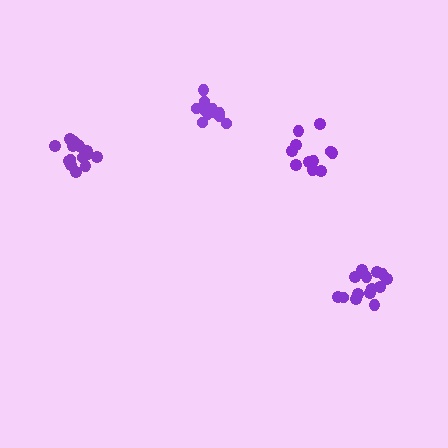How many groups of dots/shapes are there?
There are 4 groups.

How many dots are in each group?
Group 1: 14 dots, Group 2: 15 dots, Group 3: 14 dots, Group 4: 11 dots (54 total).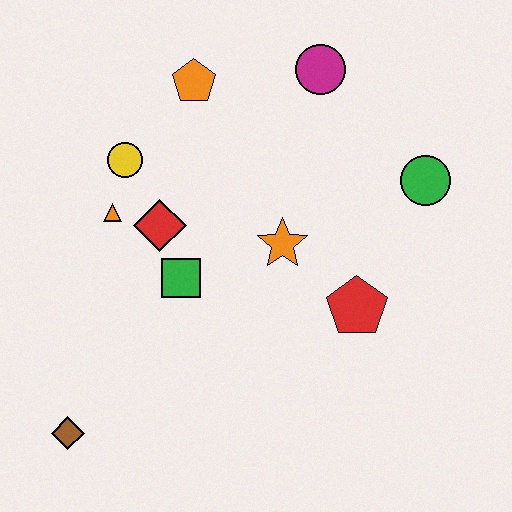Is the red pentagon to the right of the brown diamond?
Yes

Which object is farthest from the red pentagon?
The brown diamond is farthest from the red pentagon.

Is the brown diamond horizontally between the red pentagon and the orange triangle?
No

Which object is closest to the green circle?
The red pentagon is closest to the green circle.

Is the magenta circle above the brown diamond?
Yes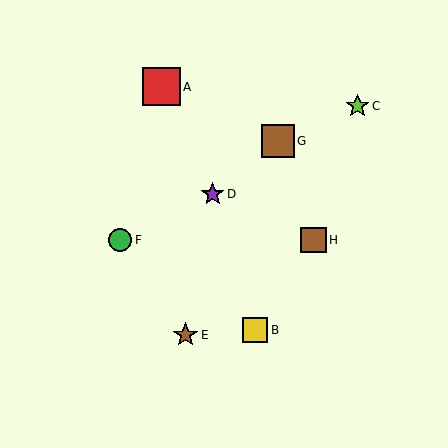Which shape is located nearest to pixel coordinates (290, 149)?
The brown square (labeled G) at (278, 141) is nearest to that location.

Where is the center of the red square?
The center of the red square is at (162, 87).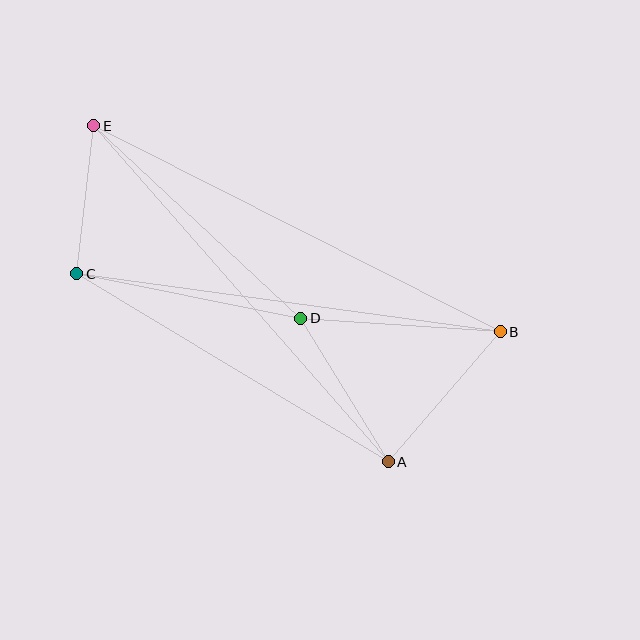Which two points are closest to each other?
Points C and E are closest to each other.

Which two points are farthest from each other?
Points B and E are farthest from each other.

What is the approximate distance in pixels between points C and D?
The distance between C and D is approximately 228 pixels.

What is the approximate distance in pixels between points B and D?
The distance between B and D is approximately 200 pixels.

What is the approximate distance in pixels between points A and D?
The distance between A and D is approximately 168 pixels.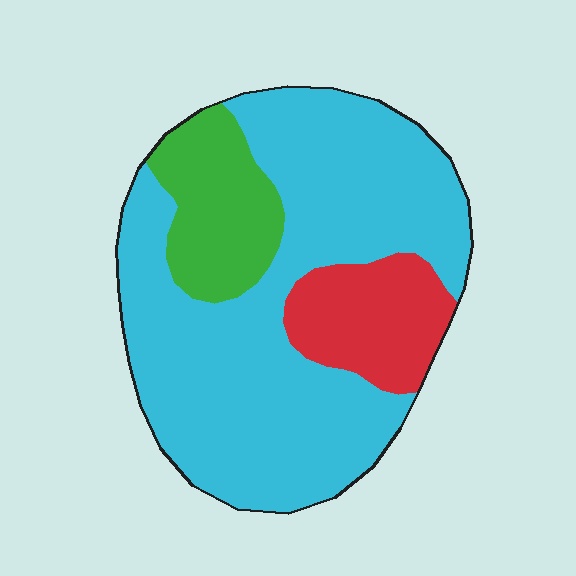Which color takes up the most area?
Cyan, at roughly 70%.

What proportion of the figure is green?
Green covers 16% of the figure.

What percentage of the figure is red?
Red takes up about one sixth (1/6) of the figure.